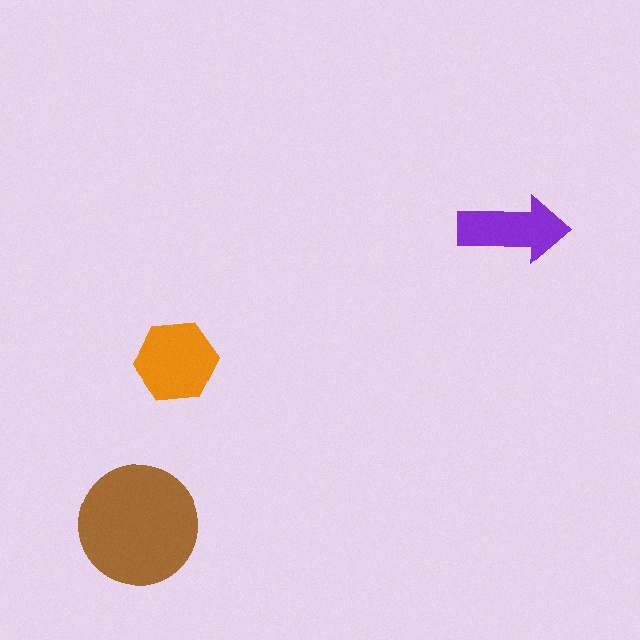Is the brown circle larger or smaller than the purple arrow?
Larger.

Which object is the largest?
The brown circle.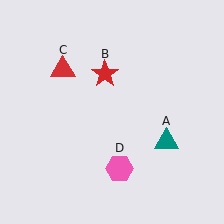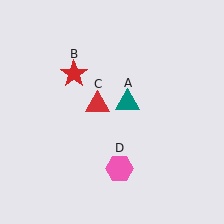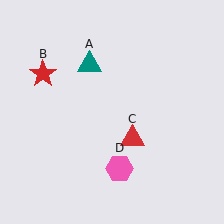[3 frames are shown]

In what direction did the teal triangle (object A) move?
The teal triangle (object A) moved up and to the left.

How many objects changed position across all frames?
3 objects changed position: teal triangle (object A), red star (object B), red triangle (object C).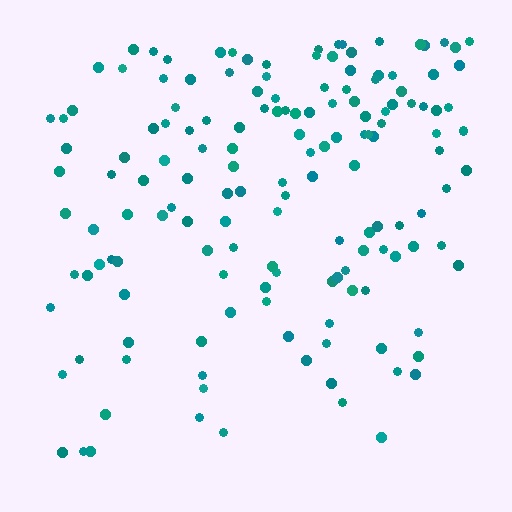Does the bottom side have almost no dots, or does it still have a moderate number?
Still a moderate number, just noticeably fewer than the top.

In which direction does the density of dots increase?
From bottom to top, with the top side densest.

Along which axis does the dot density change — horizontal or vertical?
Vertical.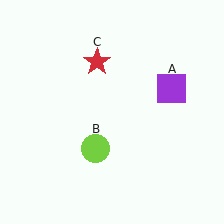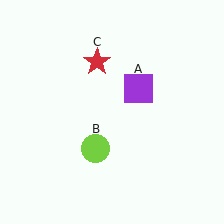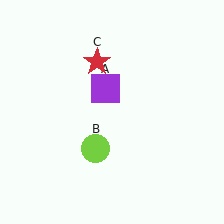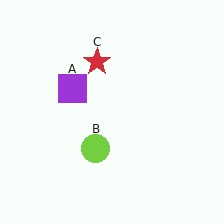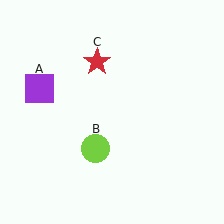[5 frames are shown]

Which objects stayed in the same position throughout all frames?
Lime circle (object B) and red star (object C) remained stationary.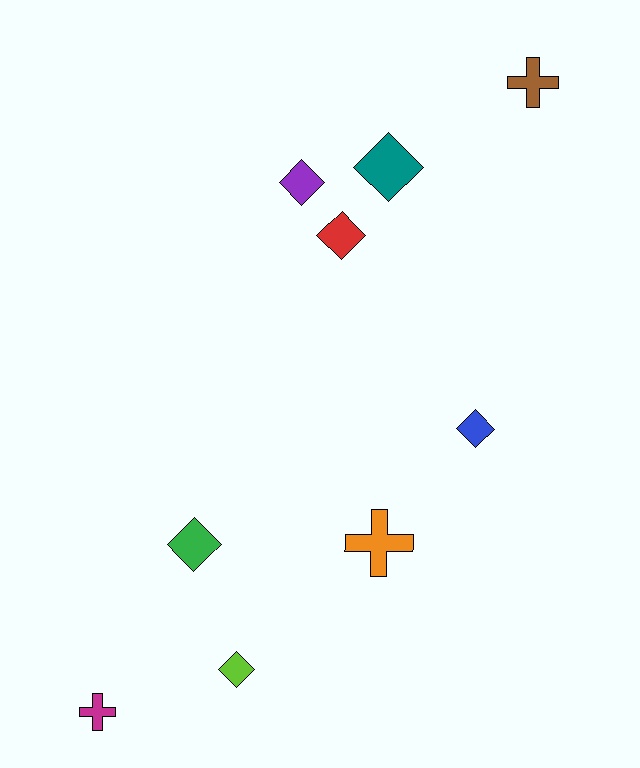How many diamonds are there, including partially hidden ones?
There are 6 diamonds.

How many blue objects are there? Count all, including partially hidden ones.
There is 1 blue object.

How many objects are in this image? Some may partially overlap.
There are 9 objects.